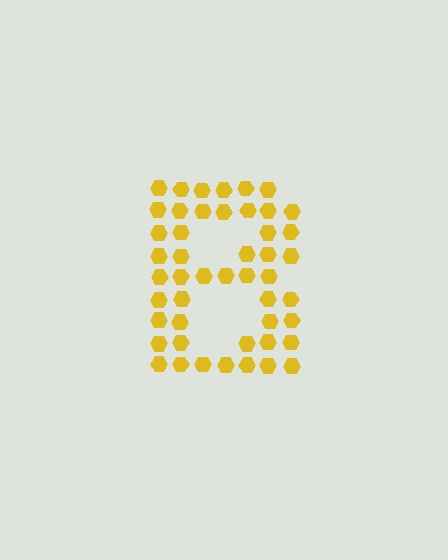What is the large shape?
The large shape is the letter B.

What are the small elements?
The small elements are hexagons.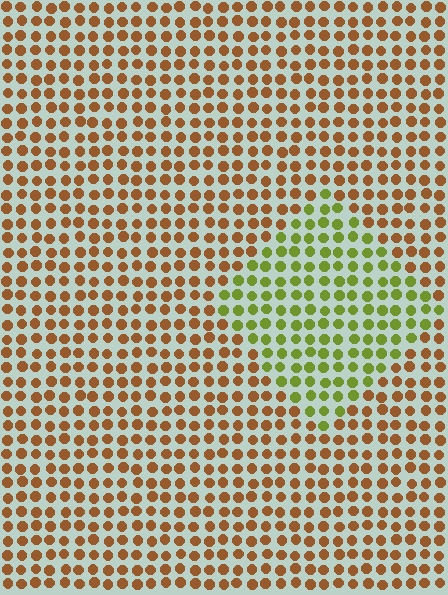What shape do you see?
I see a diamond.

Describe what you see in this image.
The image is filled with small brown elements in a uniform arrangement. A diamond-shaped region is visible where the elements are tinted to a slightly different hue, forming a subtle color boundary.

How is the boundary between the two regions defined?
The boundary is defined purely by a slight shift in hue (about 57 degrees). Spacing, size, and orientation are identical on both sides.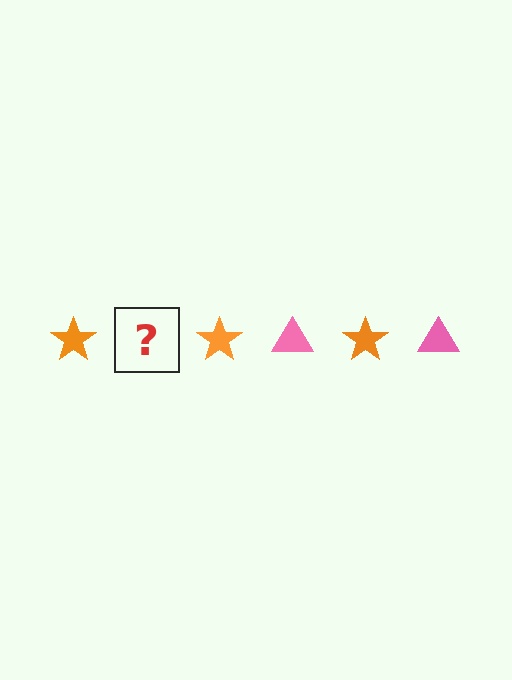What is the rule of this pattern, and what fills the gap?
The rule is that the pattern alternates between orange star and pink triangle. The gap should be filled with a pink triangle.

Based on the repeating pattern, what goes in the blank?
The blank should be a pink triangle.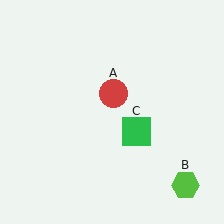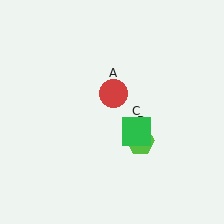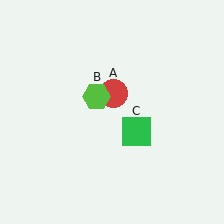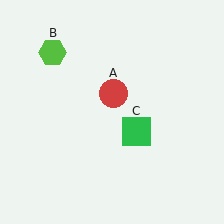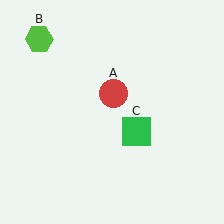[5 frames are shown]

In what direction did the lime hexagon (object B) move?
The lime hexagon (object B) moved up and to the left.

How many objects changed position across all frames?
1 object changed position: lime hexagon (object B).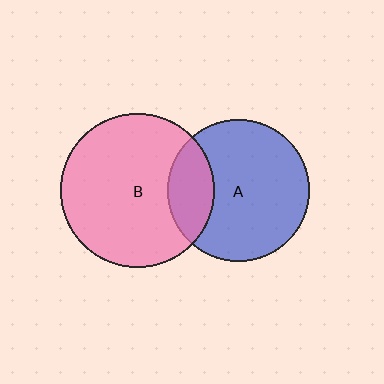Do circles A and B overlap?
Yes.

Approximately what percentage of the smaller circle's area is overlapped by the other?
Approximately 20%.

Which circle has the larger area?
Circle B (pink).